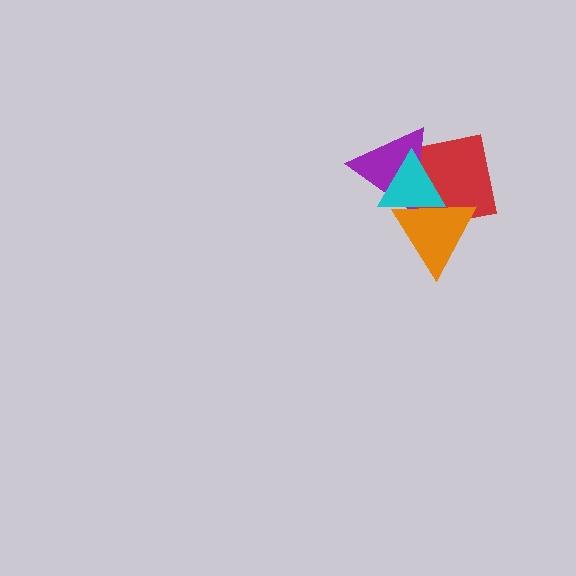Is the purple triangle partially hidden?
Yes, it is partially covered by another shape.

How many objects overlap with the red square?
3 objects overlap with the red square.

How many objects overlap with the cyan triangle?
3 objects overlap with the cyan triangle.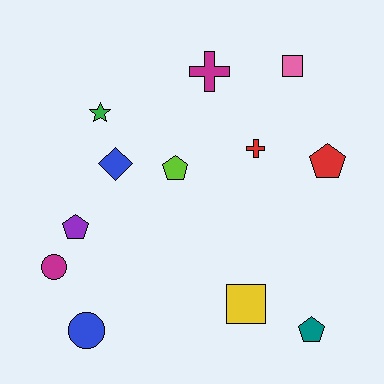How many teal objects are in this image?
There is 1 teal object.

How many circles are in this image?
There are 2 circles.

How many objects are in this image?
There are 12 objects.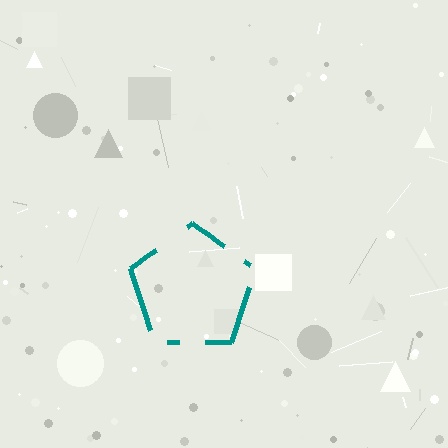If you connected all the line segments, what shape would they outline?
They would outline a pentagon.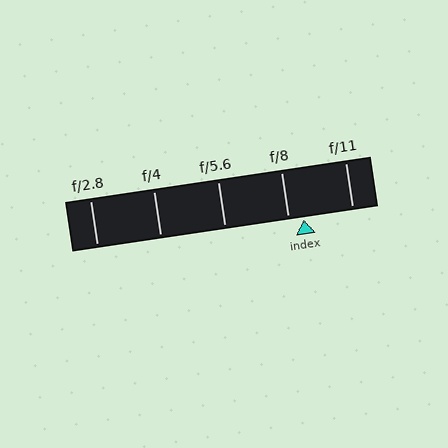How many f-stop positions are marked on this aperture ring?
There are 5 f-stop positions marked.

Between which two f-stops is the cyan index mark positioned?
The index mark is between f/8 and f/11.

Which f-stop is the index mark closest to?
The index mark is closest to f/8.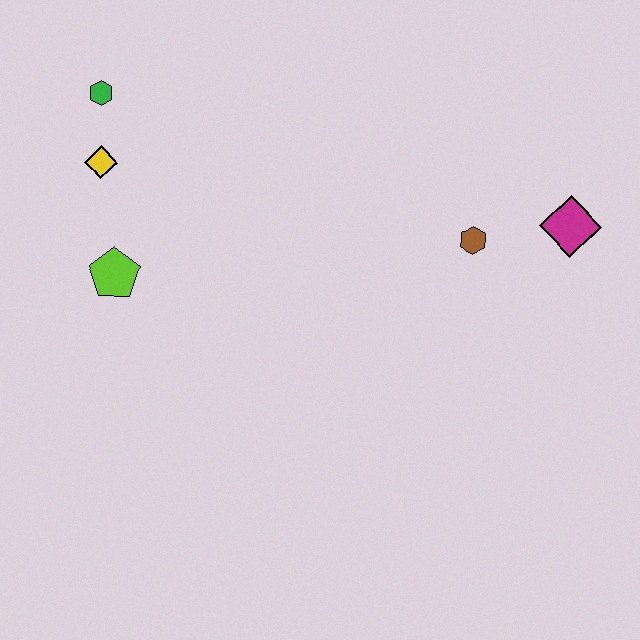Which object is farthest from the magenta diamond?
The green hexagon is farthest from the magenta diamond.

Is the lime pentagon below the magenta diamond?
Yes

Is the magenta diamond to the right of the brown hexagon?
Yes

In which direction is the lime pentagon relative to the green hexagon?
The lime pentagon is below the green hexagon.